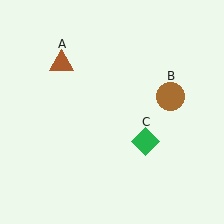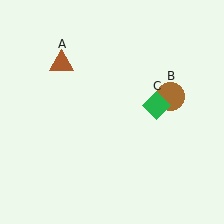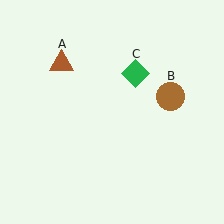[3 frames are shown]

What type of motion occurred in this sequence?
The green diamond (object C) rotated counterclockwise around the center of the scene.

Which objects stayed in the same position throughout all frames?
Brown triangle (object A) and brown circle (object B) remained stationary.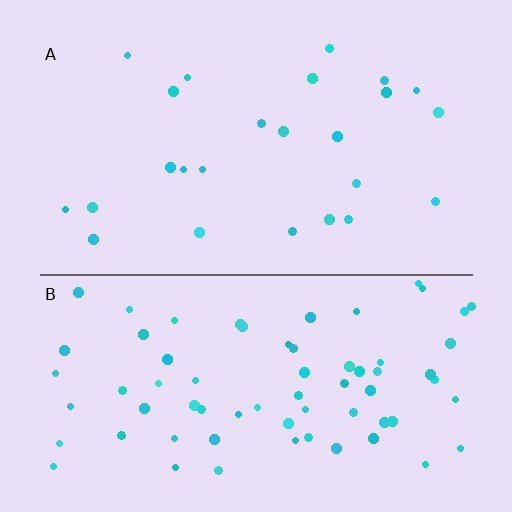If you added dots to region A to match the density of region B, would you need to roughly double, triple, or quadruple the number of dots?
Approximately triple.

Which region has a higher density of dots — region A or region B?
B (the bottom).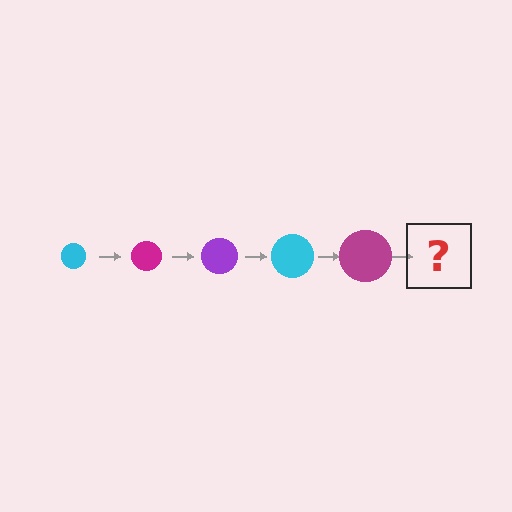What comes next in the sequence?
The next element should be a purple circle, larger than the previous one.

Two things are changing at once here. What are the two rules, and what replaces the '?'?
The two rules are that the circle grows larger each step and the color cycles through cyan, magenta, and purple. The '?' should be a purple circle, larger than the previous one.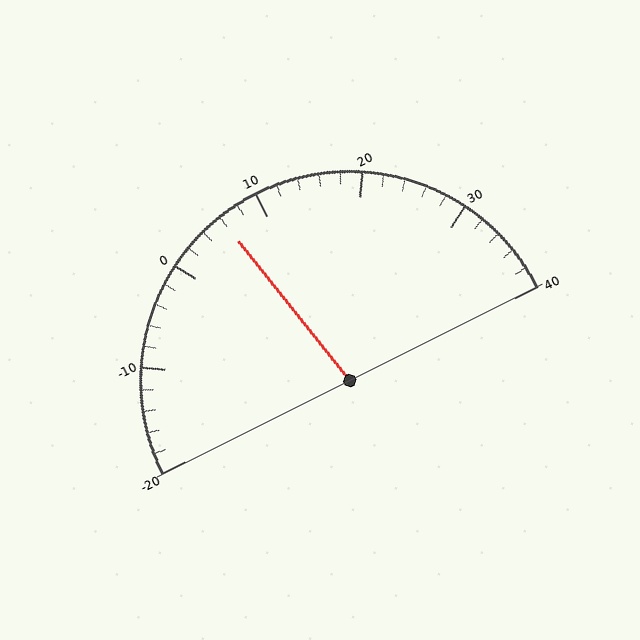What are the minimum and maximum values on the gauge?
The gauge ranges from -20 to 40.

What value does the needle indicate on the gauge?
The needle indicates approximately 6.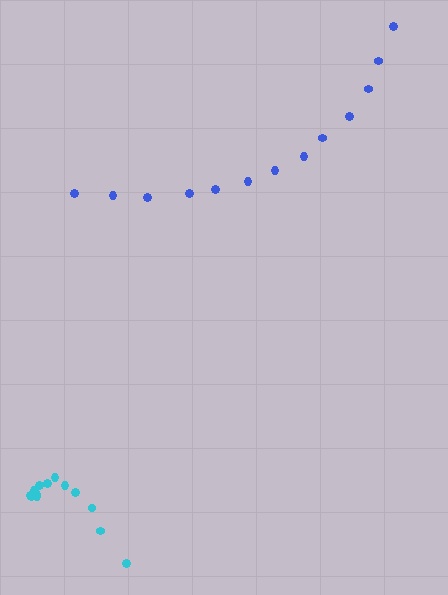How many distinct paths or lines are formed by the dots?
There are 2 distinct paths.